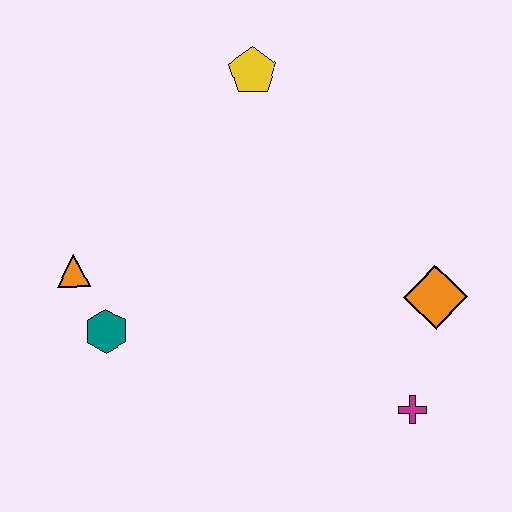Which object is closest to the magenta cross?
The orange diamond is closest to the magenta cross.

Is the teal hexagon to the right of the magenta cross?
No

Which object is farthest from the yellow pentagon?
The magenta cross is farthest from the yellow pentagon.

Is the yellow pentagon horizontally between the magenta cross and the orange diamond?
No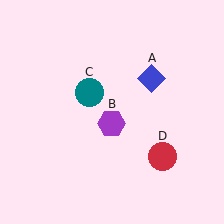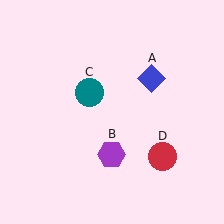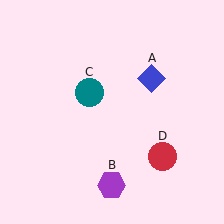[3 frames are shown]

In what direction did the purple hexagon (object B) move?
The purple hexagon (object B) moved down.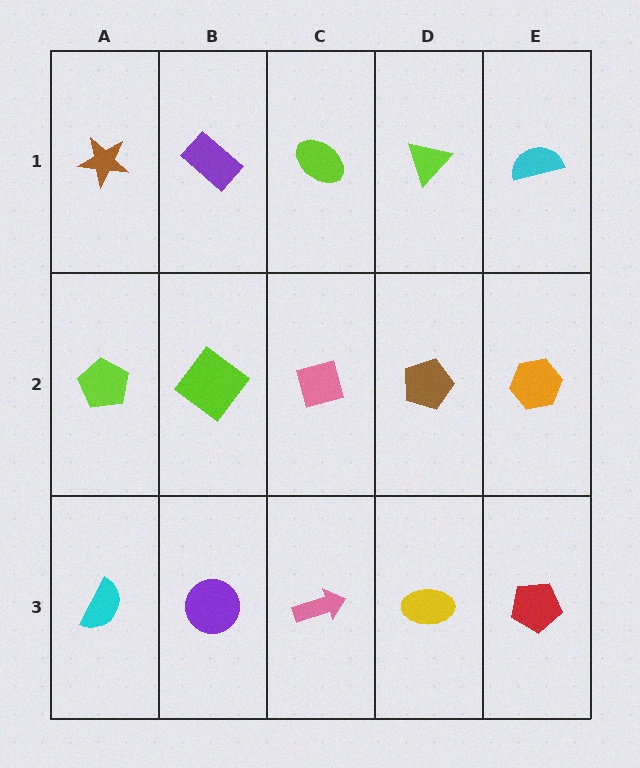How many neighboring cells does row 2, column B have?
4.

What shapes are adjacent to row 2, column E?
A cyan semicircle (row 1, column E), a red pentagon (row 3, column E), a brown pentagon (row 2, column D).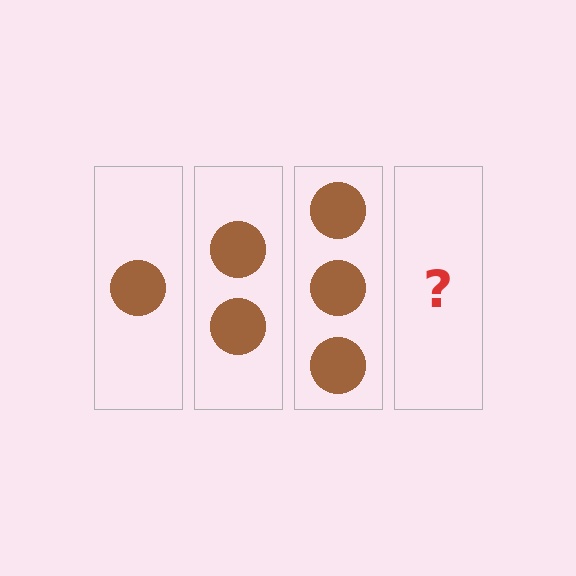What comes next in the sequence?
The next element should be 4 circles.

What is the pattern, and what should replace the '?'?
The pattern is that each step adds one more circle. The '?' should be 4 circles.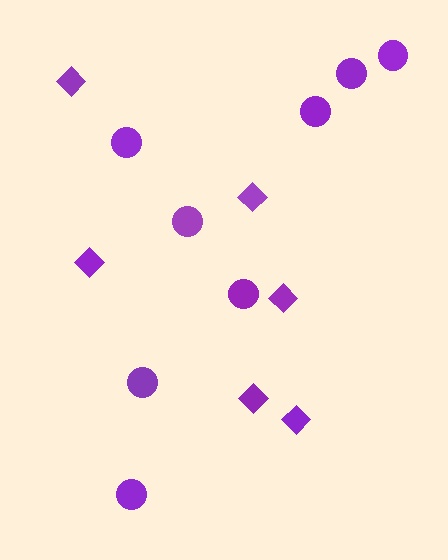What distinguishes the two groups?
There are 2 groups: one group of circles (8) and one group of diamonds (6).